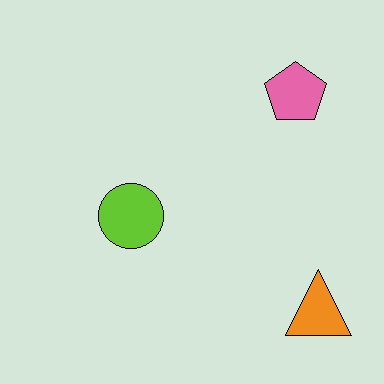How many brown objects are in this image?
There are no brown objects.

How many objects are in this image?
There are 3 objects.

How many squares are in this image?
There are no squares.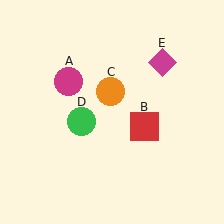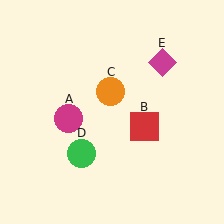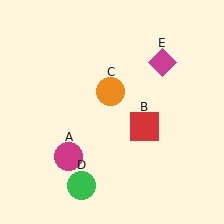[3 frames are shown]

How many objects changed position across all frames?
2 objects changed position: magenta circle (object A), green circle (object D).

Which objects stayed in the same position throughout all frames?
Red square (object B) and orange circle (object C) and magenta diamond (object E) remained stationary.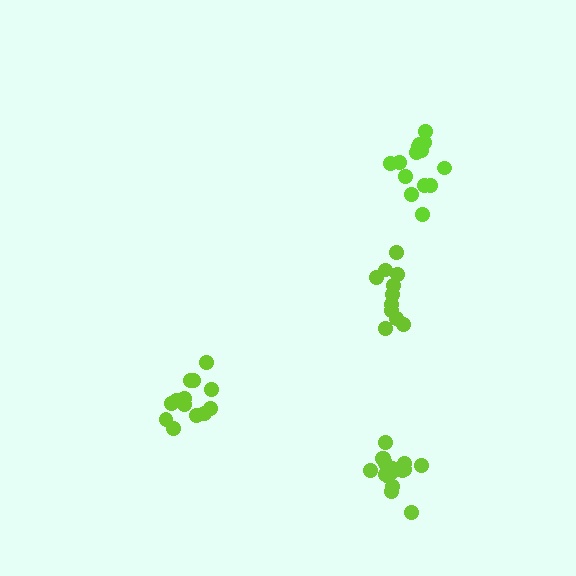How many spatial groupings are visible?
There are 4 spatial groupings.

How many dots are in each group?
Group 1: 11 dots, Group 2: 14 dots, Group 3: 13 dots, Group 4: 16 dots (54 total).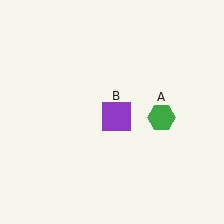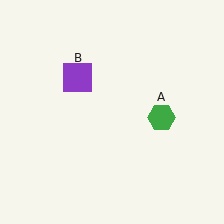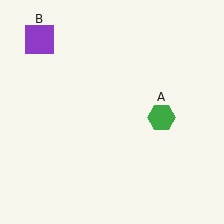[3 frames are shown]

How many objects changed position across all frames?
1 object changed position: purple square (object B).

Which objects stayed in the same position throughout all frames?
Green hexagon (object A) remained stationary.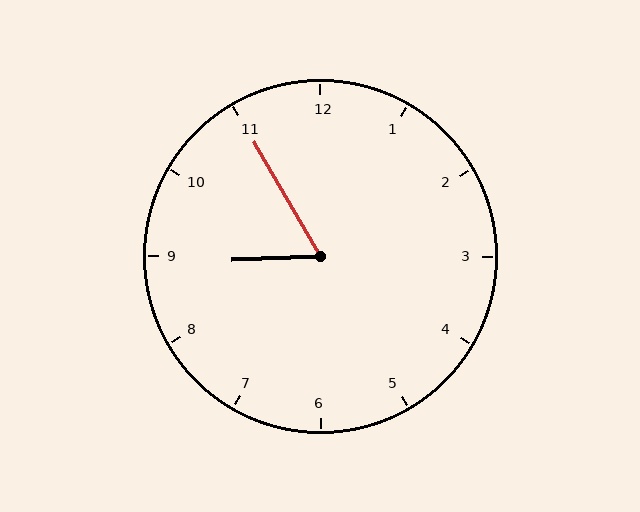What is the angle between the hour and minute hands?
Approximately 62 degrees.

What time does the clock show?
8:55.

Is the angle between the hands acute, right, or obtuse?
It is acute.